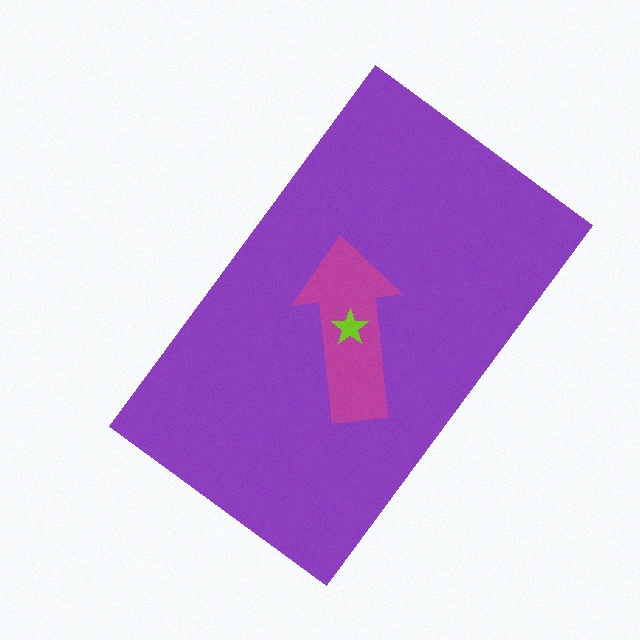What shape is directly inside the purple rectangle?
The magenta arrow.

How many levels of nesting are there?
3.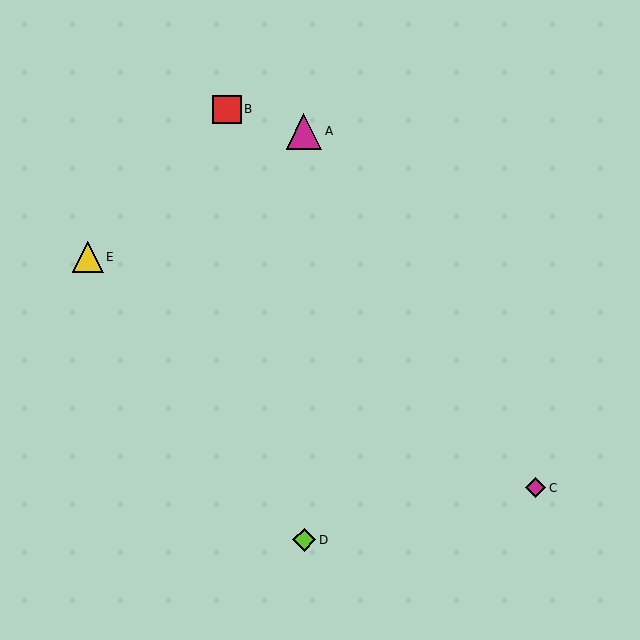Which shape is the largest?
The magenta triangle (labeled A) is the largest.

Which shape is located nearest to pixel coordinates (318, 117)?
The magenta triangle (labeled A) at (304, 131) is nearest to that location.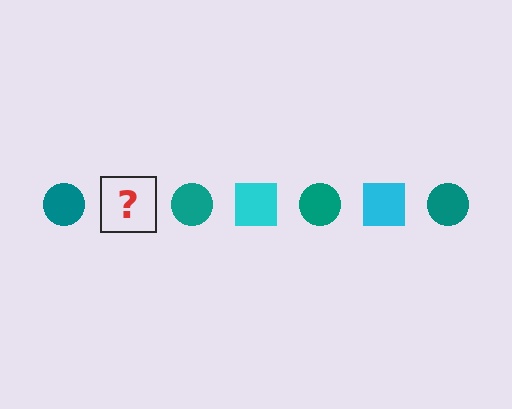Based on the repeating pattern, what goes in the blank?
The blank should be a cyan square.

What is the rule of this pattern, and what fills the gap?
The rule is that the pattern alternates between teal circle and cyan square. The gap should be filled with a cyan square.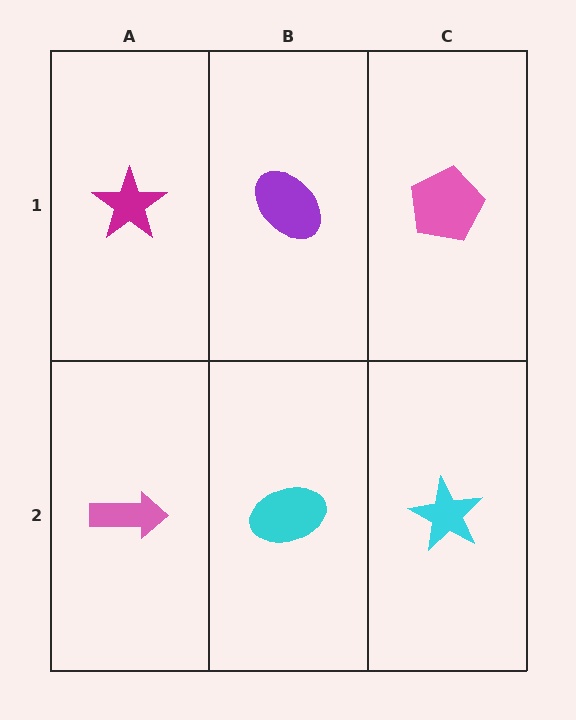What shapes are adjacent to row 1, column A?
A pink arrow (row 2, column A), a purple ellipse (row 1, column B).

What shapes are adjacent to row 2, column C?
A pink pentagon (row 1, column C), a cyan ellipse (row 2, column B).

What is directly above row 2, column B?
A purple ellipse.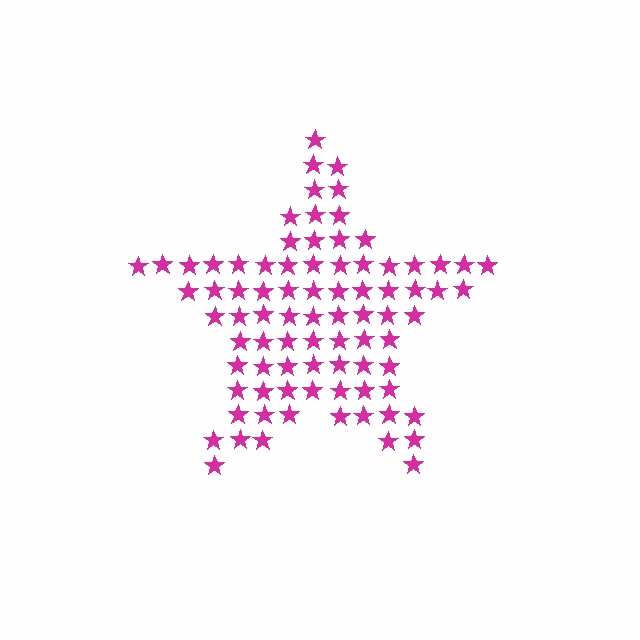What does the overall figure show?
The overall figure shows a star.